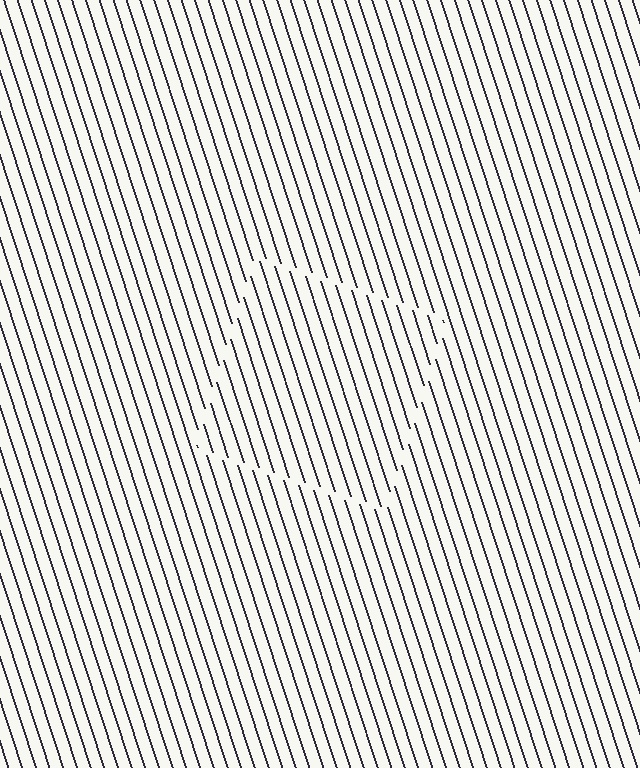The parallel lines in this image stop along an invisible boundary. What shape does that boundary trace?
An illusory square. The interior of the shape contains the same grating, shifted by half a period — the contour is defined by the phase discontinuity where line-ends from the inner and outer gratings abut.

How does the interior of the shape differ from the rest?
The interior of the shape contains the same grating, shifted by half a period — the contour is defined by the phase discontinuity where line-ends from the inner and outer gratings abut.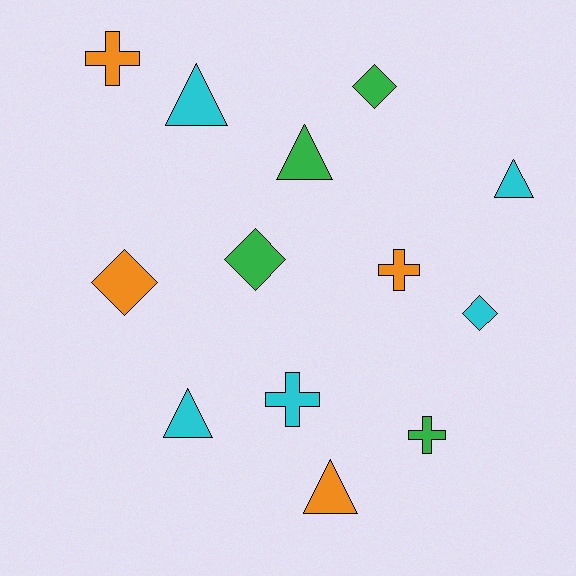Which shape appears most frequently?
Triangle, with 5 objects.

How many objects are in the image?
There are 13 objects.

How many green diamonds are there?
There are 2 green diamonds.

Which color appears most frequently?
Cyan, with 5 objects.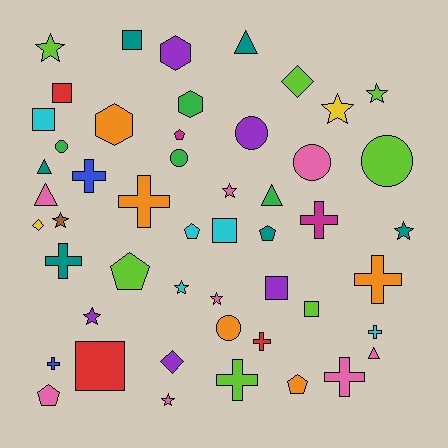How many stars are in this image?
There are 10 stars.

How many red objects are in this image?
There are 3 red objects.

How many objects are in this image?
There are 50 objects.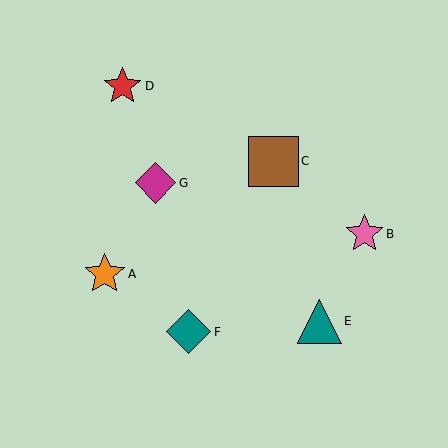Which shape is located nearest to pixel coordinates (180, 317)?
The teal diamond (labeled F) at (189, 332) is nearest to that location.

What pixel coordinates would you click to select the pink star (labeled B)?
Click at (364, 234) to select the pink star B.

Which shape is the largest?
The brown square (labeled C) is the largest.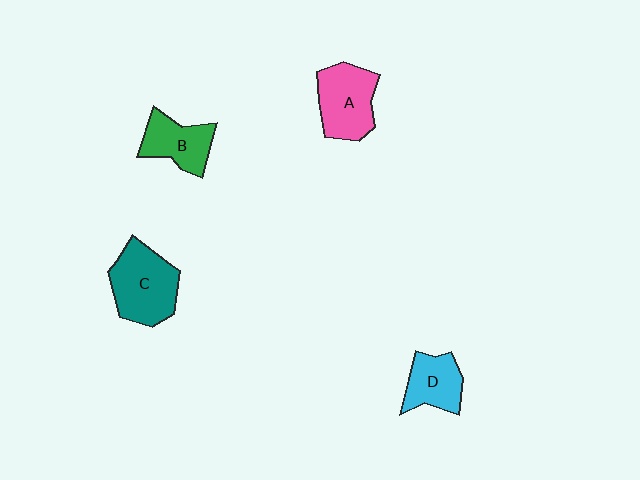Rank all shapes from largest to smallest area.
From largest to smallest: C (teal), A (pink), B (green), D (cyan).